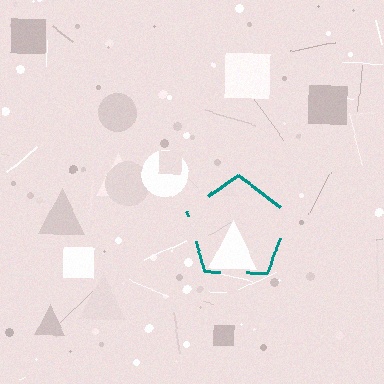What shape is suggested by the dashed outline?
The dashed outline suggests a pentagon.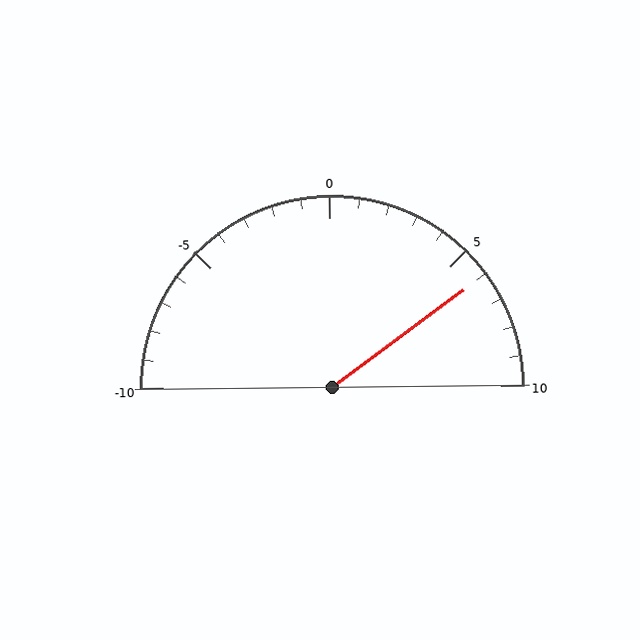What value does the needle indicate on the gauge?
The needle indicates approximately 6.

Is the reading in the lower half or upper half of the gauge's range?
The reading is in the upper half of the range (-10 to 10).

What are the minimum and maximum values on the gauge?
The gauge ranges from -10 to 10.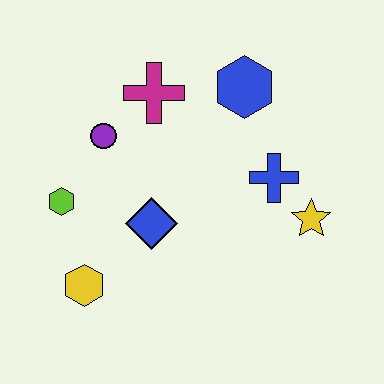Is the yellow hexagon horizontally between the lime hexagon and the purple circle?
Yes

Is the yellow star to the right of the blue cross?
Yes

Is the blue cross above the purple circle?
No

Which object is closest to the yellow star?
The blue cross is closest to the yellow star.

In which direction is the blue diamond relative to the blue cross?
The blue diamond is to the left of the blue cross.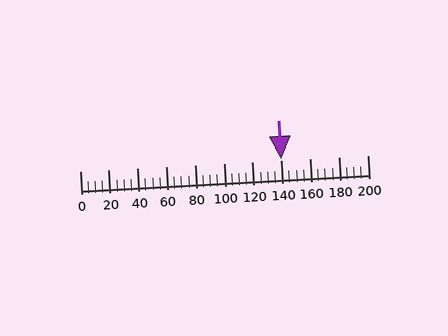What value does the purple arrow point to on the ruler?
The purple arrow points to approximately 140.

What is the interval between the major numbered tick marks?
The major tick marks are spaced 20 units apart.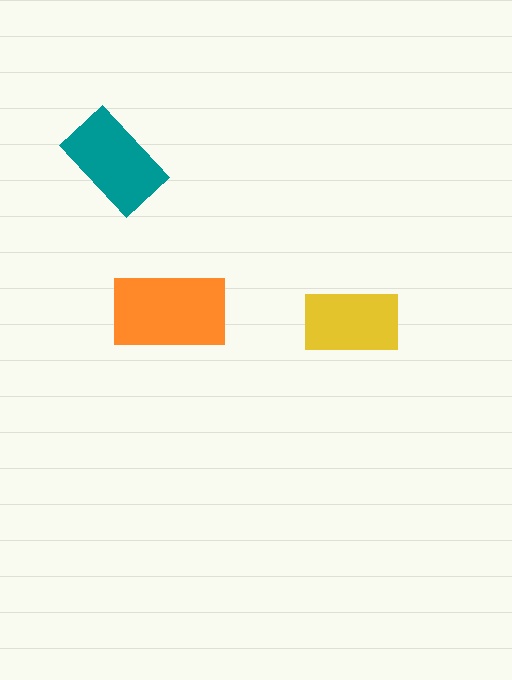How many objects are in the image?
There are 3 objects in the image.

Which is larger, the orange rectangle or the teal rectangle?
The orange one.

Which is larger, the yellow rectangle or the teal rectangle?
The teal one.